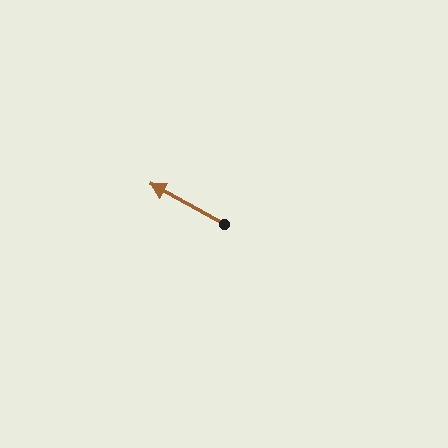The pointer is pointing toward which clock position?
Roughly 10 o'clock.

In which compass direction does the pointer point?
Northwest.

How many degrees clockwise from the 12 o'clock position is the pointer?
Approximately 299 degrees.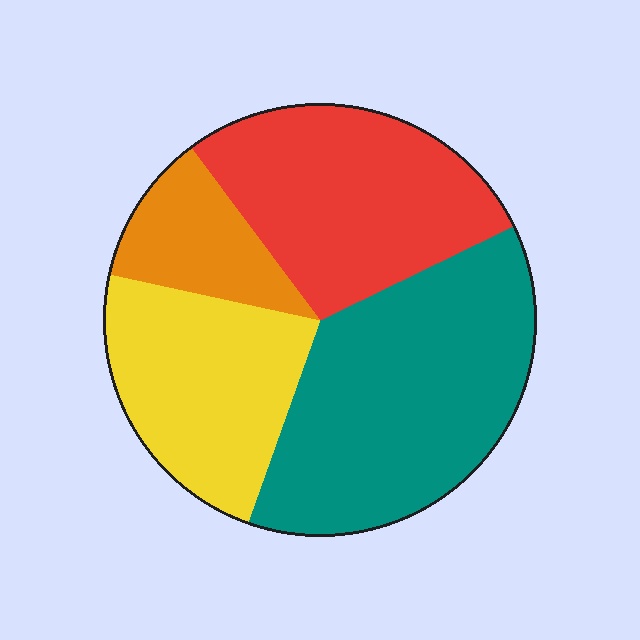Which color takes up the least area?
Orange, at roughly 10%.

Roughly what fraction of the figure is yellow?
Yellow covers 23% of the figure.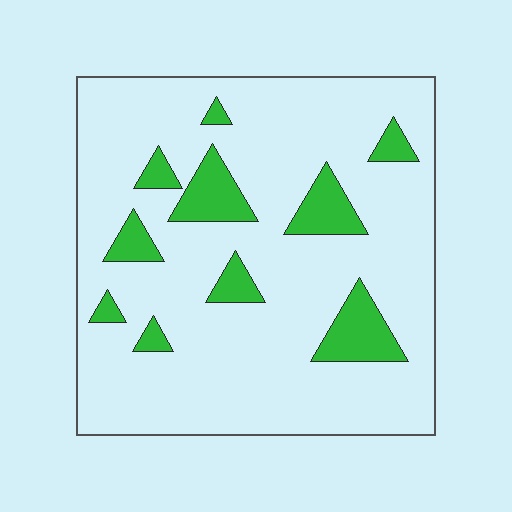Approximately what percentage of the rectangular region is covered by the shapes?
Approximately 15%.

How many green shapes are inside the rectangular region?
10.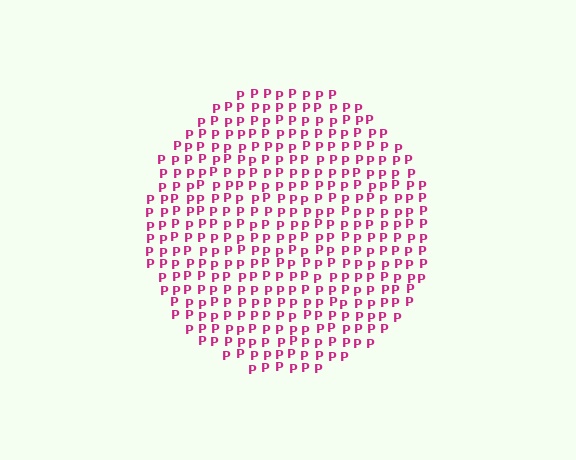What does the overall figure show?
The overall figure shows a circle.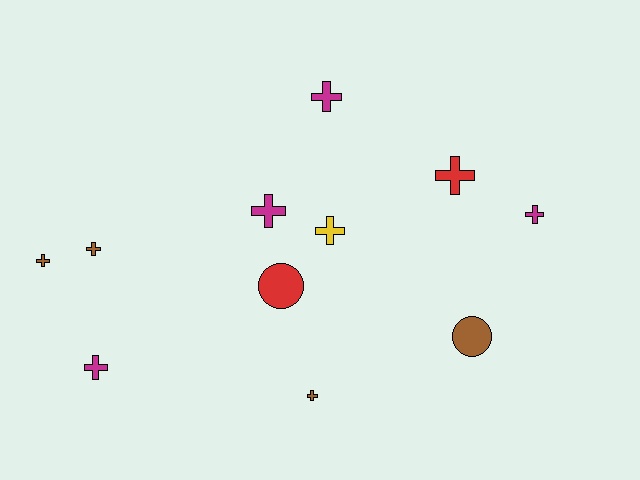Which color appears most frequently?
Brown, with 4 objects.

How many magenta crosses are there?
There are 4 magenta crosses.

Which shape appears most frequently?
Cross, with 9 objects.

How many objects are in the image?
There are 11 objects.